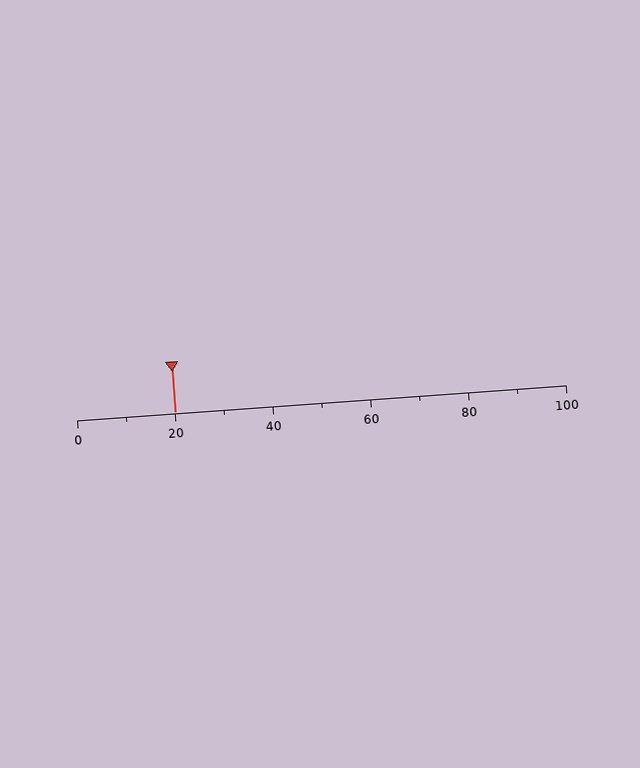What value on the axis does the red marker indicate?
The marker indicates approximately 20.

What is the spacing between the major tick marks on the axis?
The major ticks are spaced 20 apart.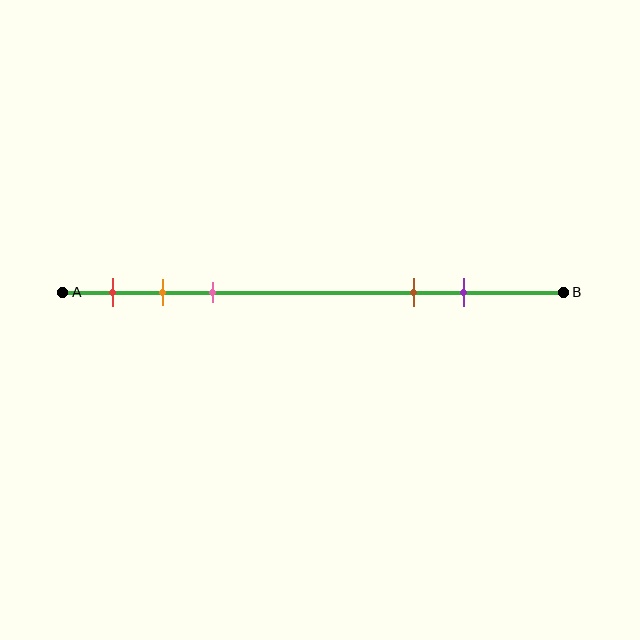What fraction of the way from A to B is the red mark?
The red mark is approximately 10% (0.1) of the way from A to B.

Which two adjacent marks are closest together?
The orange and pink marks are the closest adjacent pair.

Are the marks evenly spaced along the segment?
No, the marks are not evenly spaced.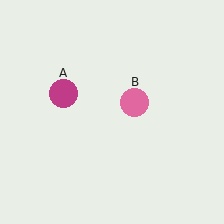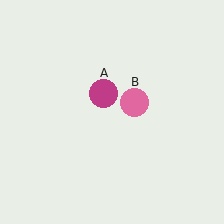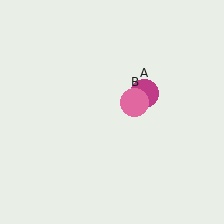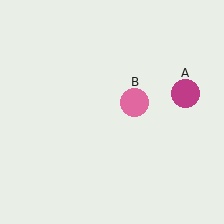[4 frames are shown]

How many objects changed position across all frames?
1 object changed position: magenta circle (object A).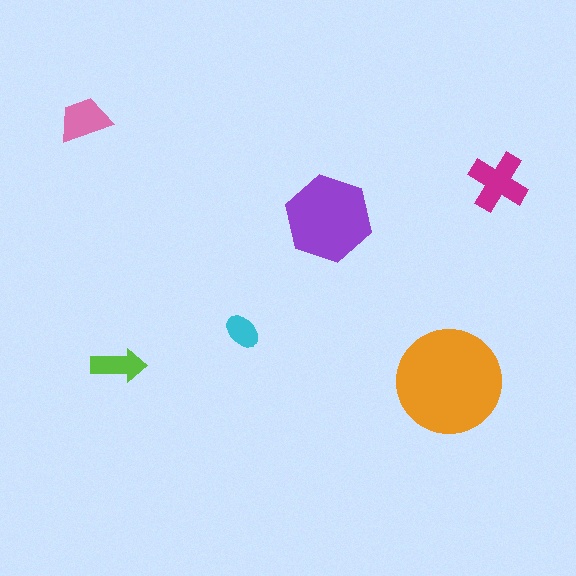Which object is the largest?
The orange circle.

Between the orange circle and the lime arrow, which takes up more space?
The orange circle.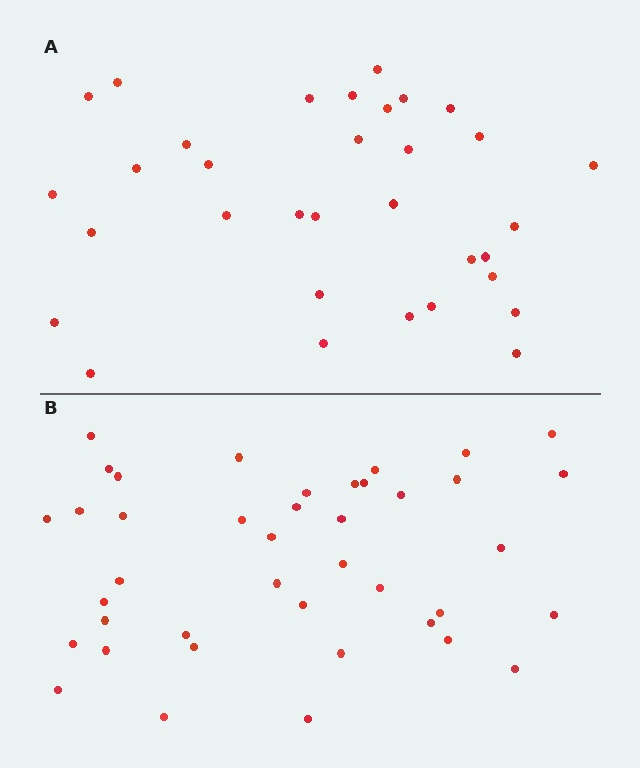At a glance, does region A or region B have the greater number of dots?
Region B (the bottom region) has more dots.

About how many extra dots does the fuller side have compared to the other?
Region B has roughly 8 or so more dots than region A.